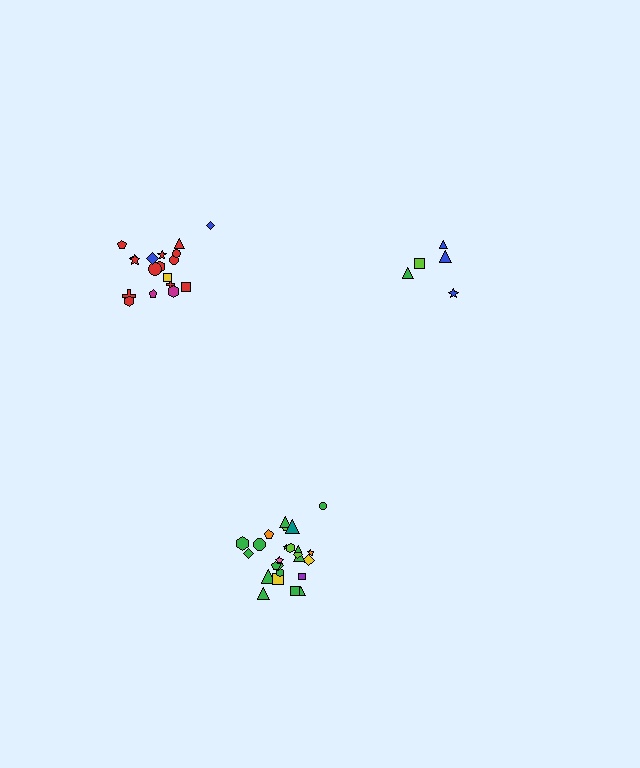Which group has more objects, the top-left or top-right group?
The top-left group.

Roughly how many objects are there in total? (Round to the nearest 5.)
Roughly 50 objects in total.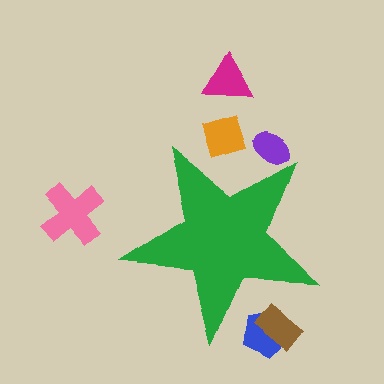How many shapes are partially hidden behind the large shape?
4 shapes are partially hidden.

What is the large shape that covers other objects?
A green star.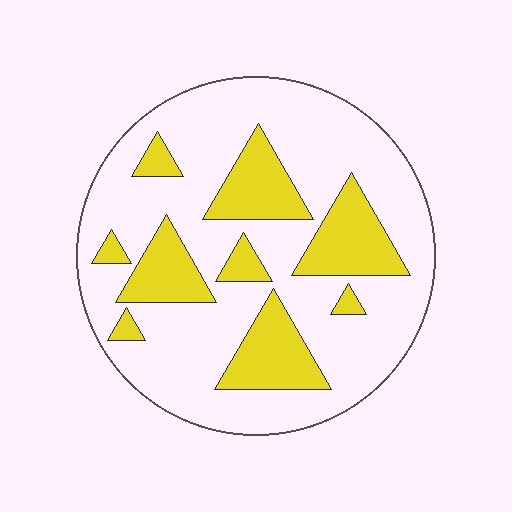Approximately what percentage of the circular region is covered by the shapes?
Approximately 25%.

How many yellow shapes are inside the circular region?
9.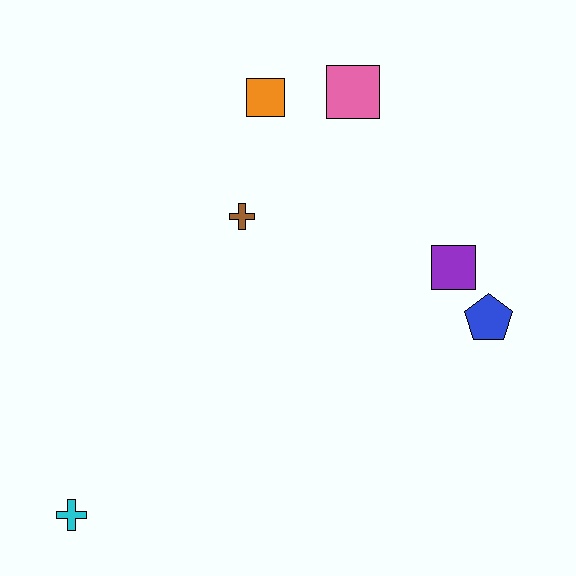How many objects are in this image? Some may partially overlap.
There are 6 objects.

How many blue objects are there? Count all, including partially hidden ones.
There is 1 blue object.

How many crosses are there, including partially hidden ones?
There are 2 crosses.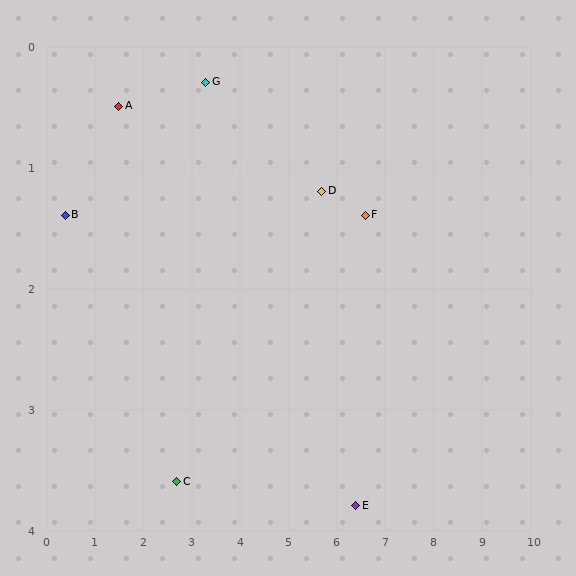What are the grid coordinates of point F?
Point F is at approximately (6.6, 1.4).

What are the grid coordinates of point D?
Point D is at approximately (5.7, 1.2).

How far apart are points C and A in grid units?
Points C and A are about 3.3 grid units apart.